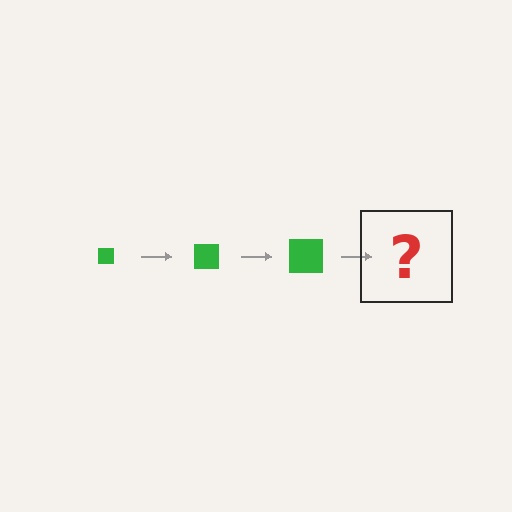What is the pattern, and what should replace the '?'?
The pattern is that the square gets progressively larger each step. The '?' should be a green square, larger than the previous one.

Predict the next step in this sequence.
The next step is a green square, larger than the previous one.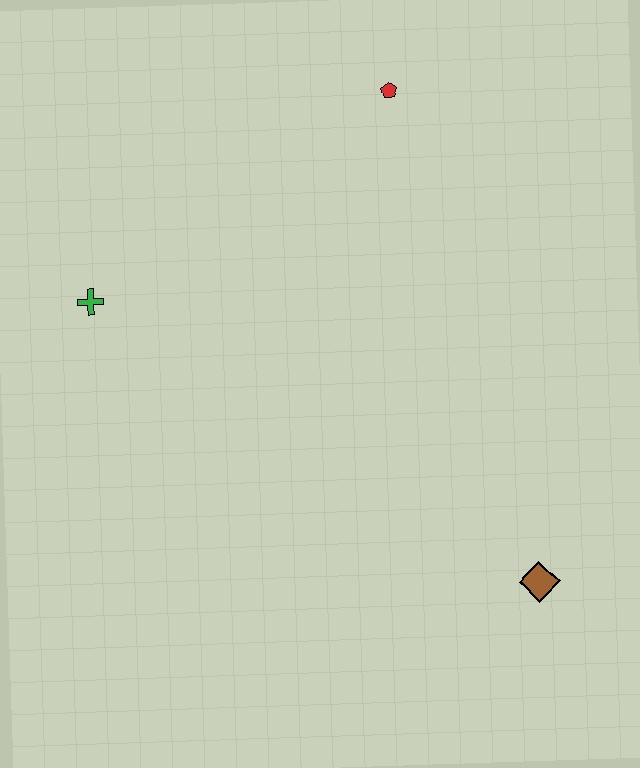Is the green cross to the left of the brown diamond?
Yes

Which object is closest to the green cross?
The red pentagon is closest to the green cross.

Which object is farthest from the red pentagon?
The brown diamond is farthest from the red pentagon.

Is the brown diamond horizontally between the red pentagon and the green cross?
No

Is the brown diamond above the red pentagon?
No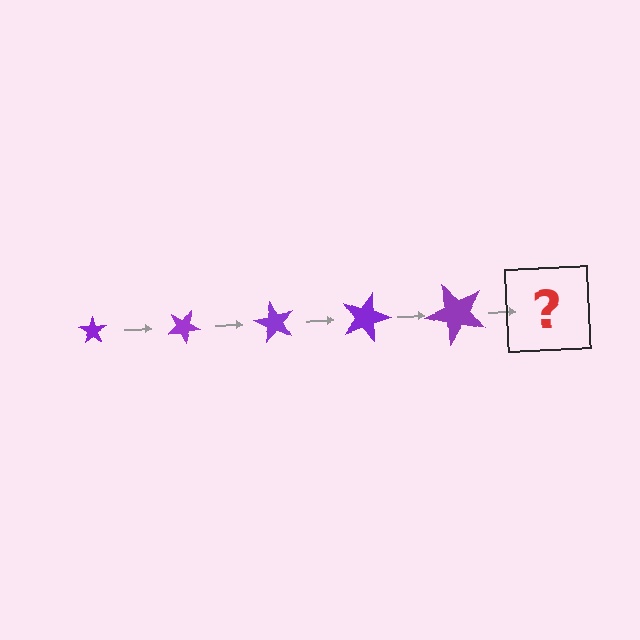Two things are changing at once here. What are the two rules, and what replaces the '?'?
The two rules are that the star grows larger each step and it rotates 30 degrees each step. The '?' should be a star, larger than the previous one and rotated 150 degrees from the start.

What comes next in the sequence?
The next element should be a star, larger than the previous one and rotated 150 degrees from the start.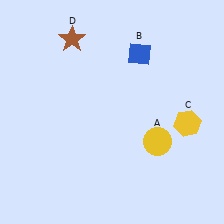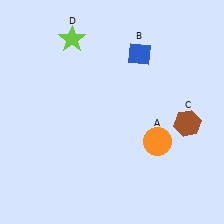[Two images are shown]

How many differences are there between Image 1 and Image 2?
There are 3 differences between the two images.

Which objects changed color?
A changed from yellow to orange. C changed from yellow to brown. D changed from brown to lime.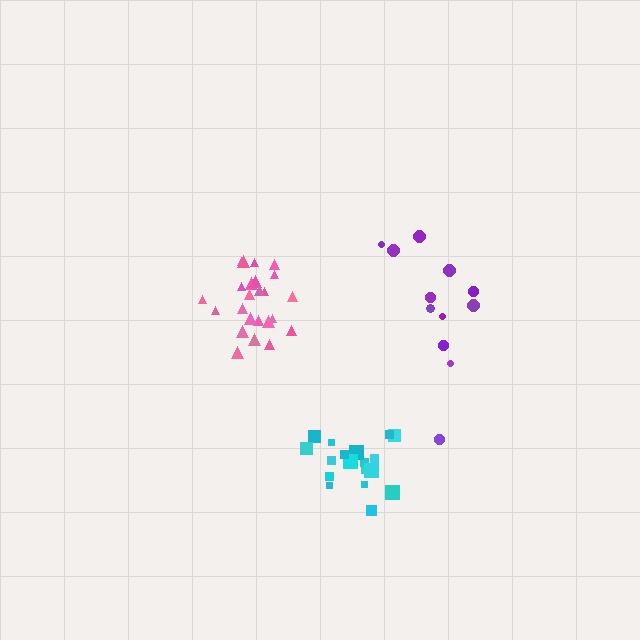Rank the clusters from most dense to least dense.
pink, cyan, purple.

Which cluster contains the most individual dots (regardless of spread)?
Pink (24).